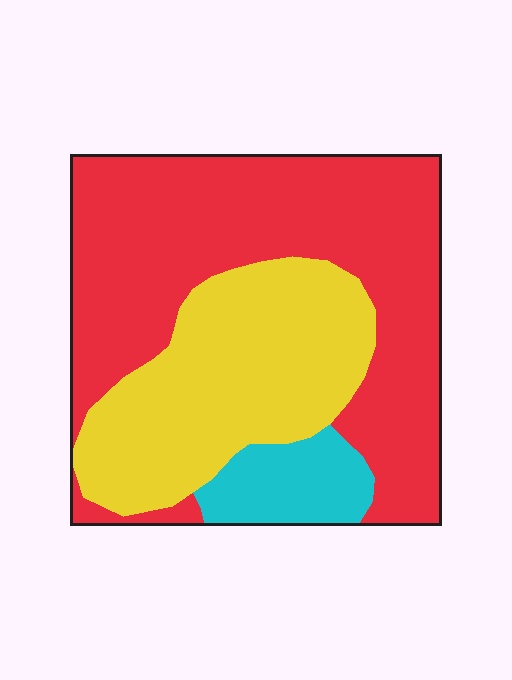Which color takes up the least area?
Cyan, at roughly 10%.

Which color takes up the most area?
Red, at roughly 55%.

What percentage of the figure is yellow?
Yellow covers about 35% of the figure.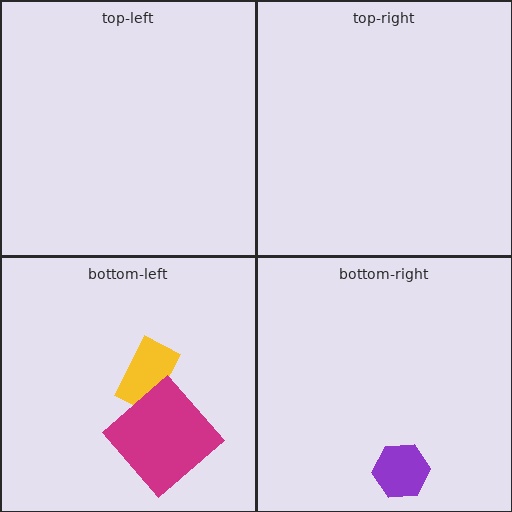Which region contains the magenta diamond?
The bottom-left region.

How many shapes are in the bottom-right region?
1.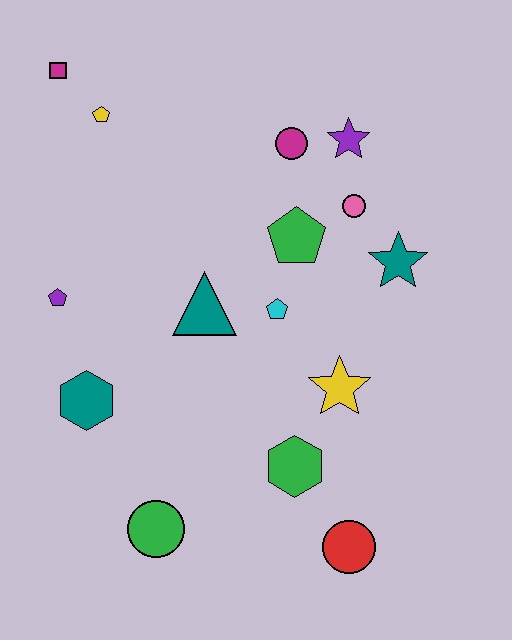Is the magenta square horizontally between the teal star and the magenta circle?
No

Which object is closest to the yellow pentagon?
The magenta square is closest to the yellow pentagon.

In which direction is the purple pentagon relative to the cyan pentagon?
The purple pentagon is to the left of the cyan pentagon.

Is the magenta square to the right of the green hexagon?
No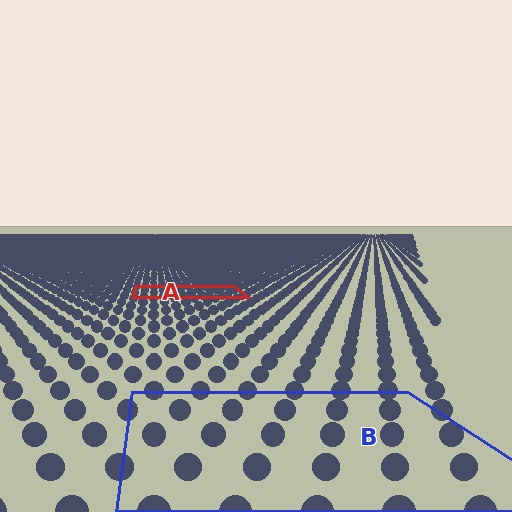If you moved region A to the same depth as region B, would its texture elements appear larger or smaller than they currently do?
They would appear larger. At a closer depth, the same texture elements are projected at a bigger on-screen size.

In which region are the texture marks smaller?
The texture marks are smaller in region A, because it is farther away.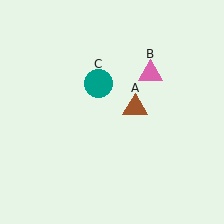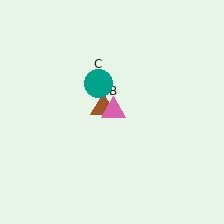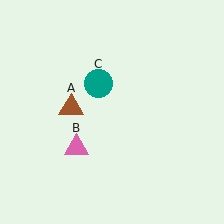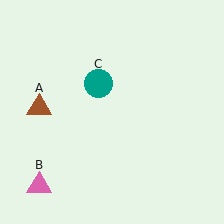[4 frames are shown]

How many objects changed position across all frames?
2 objects changed position: brown triangle (object A), pink triangle (object B).